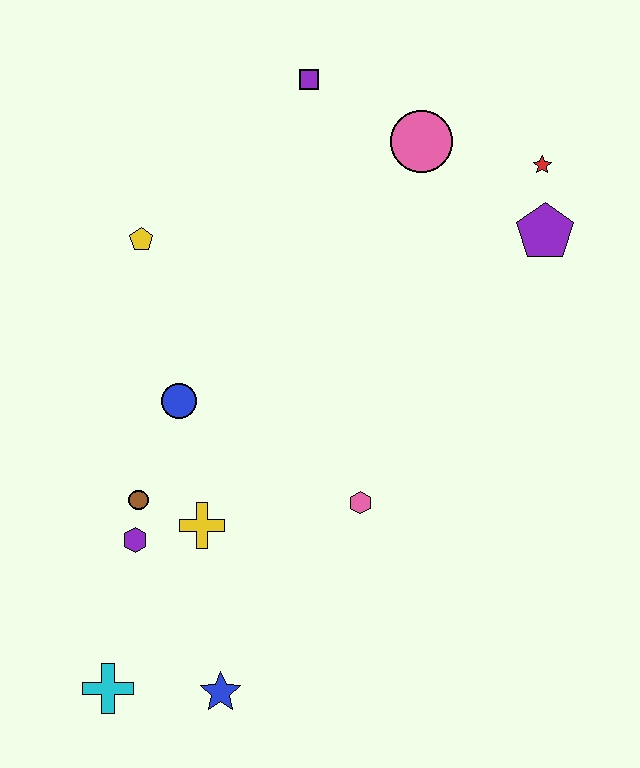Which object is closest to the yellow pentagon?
The blue circle is closest to the yellow pentagon.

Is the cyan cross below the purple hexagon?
Yes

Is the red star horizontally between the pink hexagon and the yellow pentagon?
No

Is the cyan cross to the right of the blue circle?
No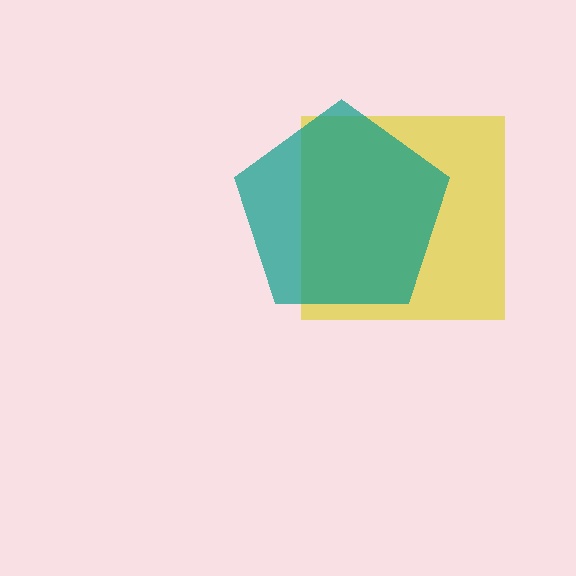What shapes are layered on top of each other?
The layered shapes are: a yellow square, a teal pentagon.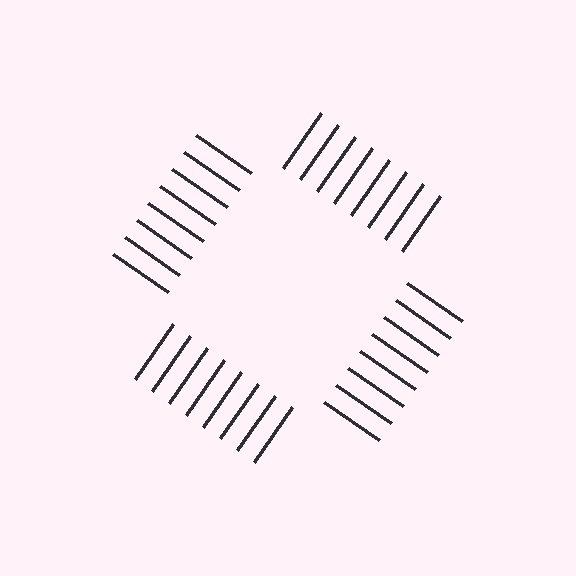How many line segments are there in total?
32 — 8 along each of the 4 edges.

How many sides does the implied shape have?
4 sides — the line-ends trace a square.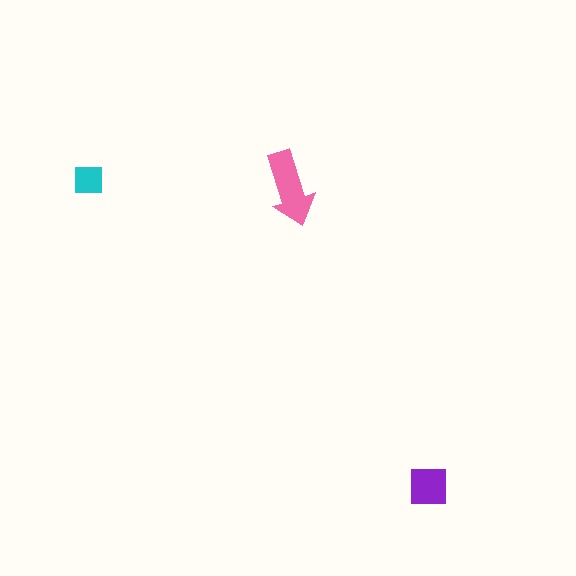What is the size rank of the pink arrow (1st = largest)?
1st.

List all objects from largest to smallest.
The pink arrow, the purple square, the cyan square.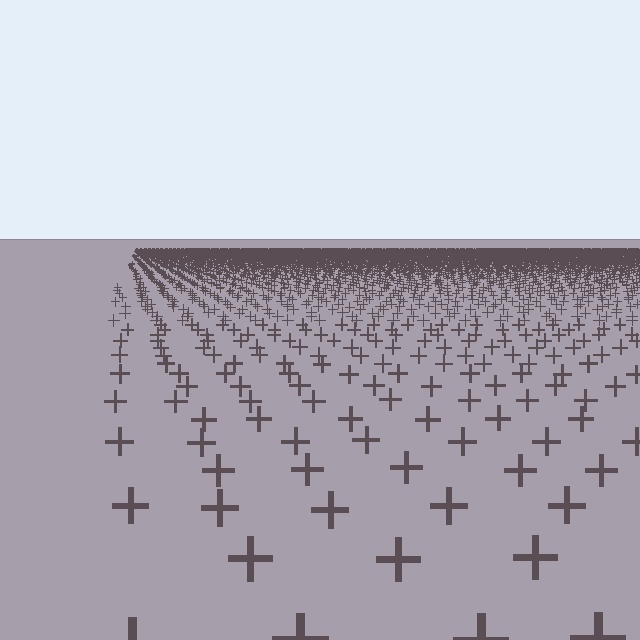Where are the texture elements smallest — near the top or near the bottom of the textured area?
Near the top.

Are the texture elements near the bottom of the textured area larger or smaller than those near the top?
Larger. Near the bottom, elements are closer to the viewer and appear at a bigger on-screen size.